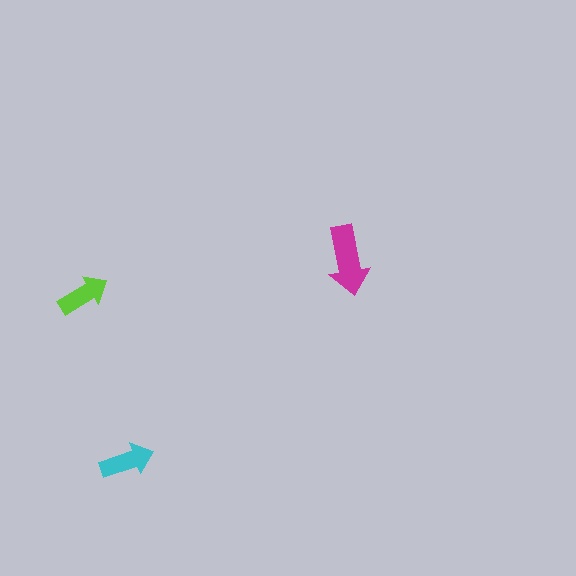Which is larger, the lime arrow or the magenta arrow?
The magenta one.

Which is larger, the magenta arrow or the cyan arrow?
The magenta one.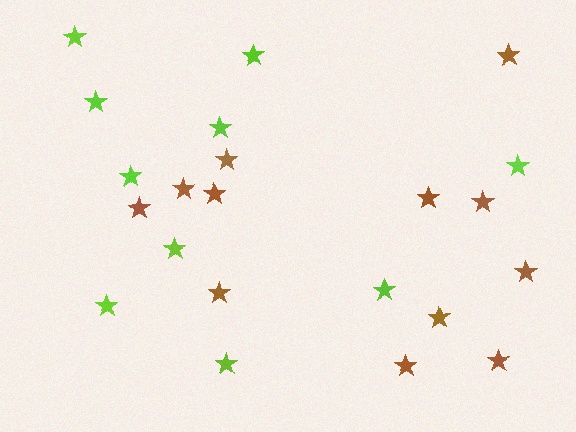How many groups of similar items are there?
There are 2 groups: one group of lime stars (10) and one group of brown stars (12).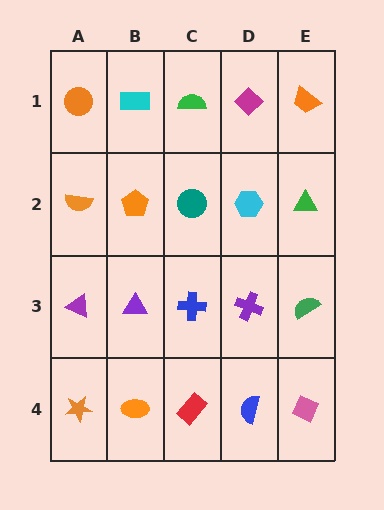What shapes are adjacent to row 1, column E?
A green triangle (row 2, column E), a magenta diamond (row 1, column D).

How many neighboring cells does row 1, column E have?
2.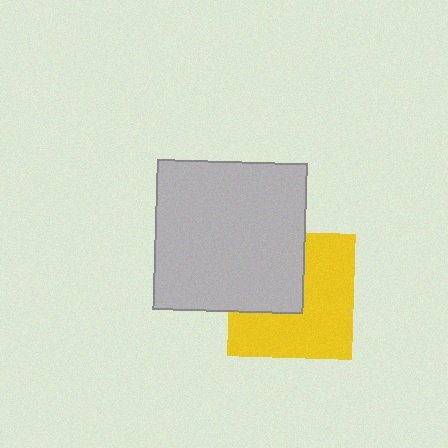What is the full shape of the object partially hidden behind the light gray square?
The partially hidden object is a yellow square.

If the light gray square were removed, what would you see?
You would see the complete yellow square.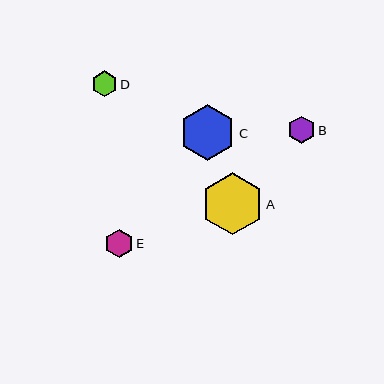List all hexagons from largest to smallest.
From largest to smallest: A, C, E, B, D.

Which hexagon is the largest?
Hexagon A is the largest with a size of approximately 62 pixels.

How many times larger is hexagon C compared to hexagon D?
Hexagon C is approximately 2.2 times the size of hexagon D.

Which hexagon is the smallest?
Hexagon D is the smallest with a size of approximately 26 pixels.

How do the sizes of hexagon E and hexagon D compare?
Hexagon E and hexagon D are approximately the same size.